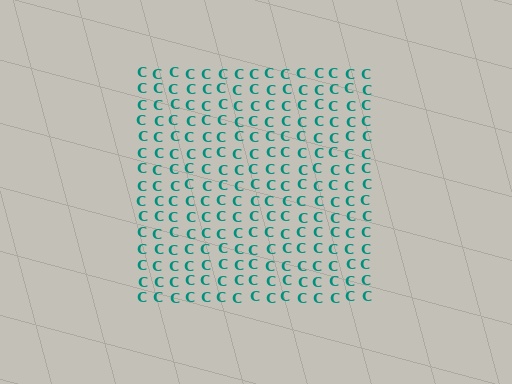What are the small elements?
The small elements are letter C's.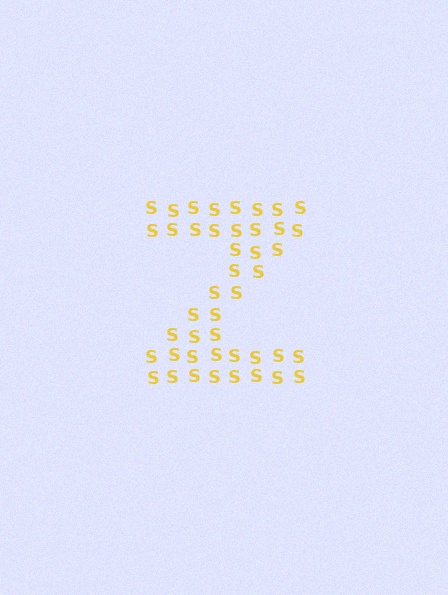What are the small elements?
The small elements are letter S's.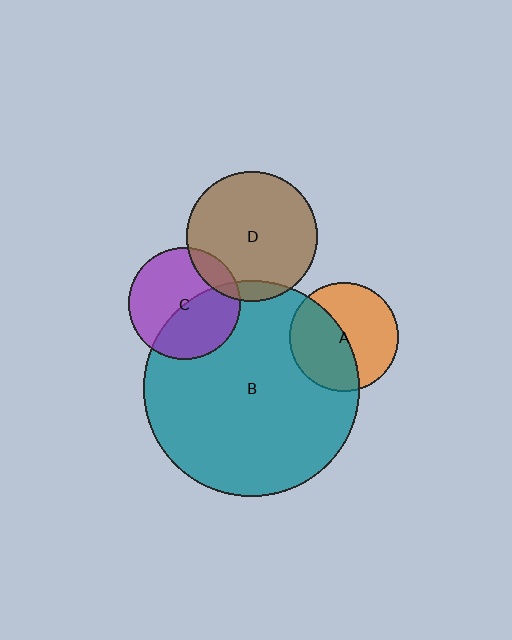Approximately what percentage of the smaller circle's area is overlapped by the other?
Approximately 10%.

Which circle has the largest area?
Circle B (teal).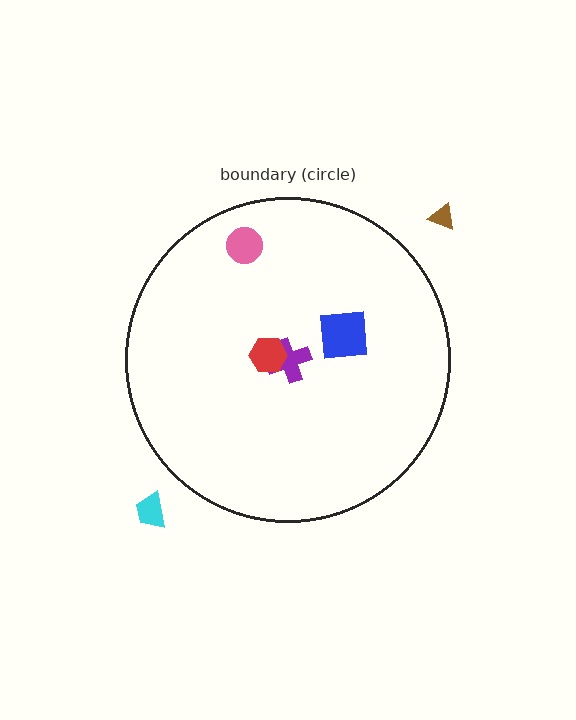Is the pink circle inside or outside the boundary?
Inside.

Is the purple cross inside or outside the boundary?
Inside.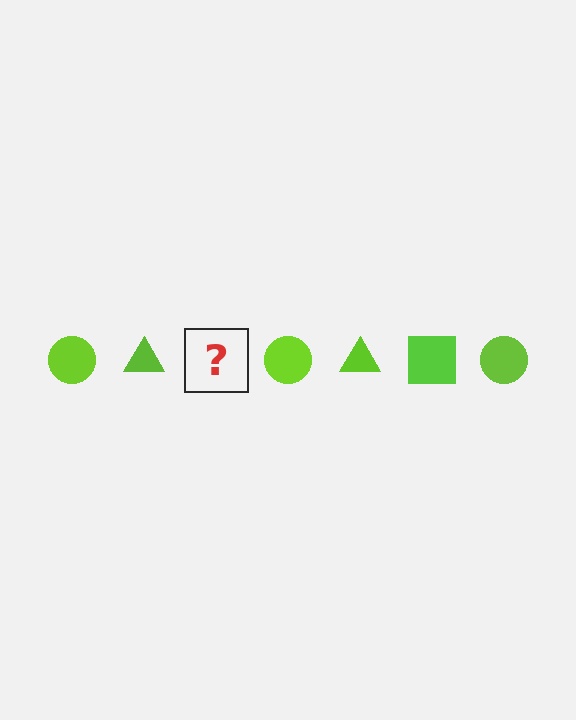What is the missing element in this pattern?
The missing element is a lime square.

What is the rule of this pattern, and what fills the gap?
The rule is that the pattern cycles through circle, triangle, square shapes in lime. The gap should be filled with a lime square.